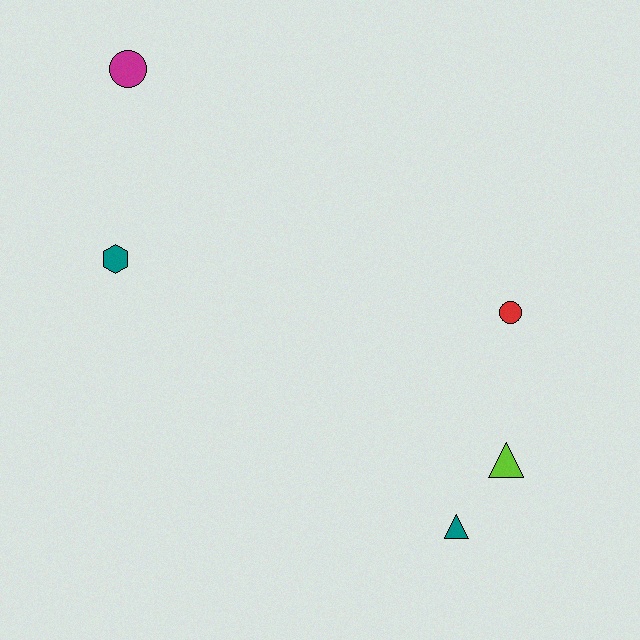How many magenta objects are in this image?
There is 1 magenta object.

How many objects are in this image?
There are 5 objects.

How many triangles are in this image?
There are 2 triangles.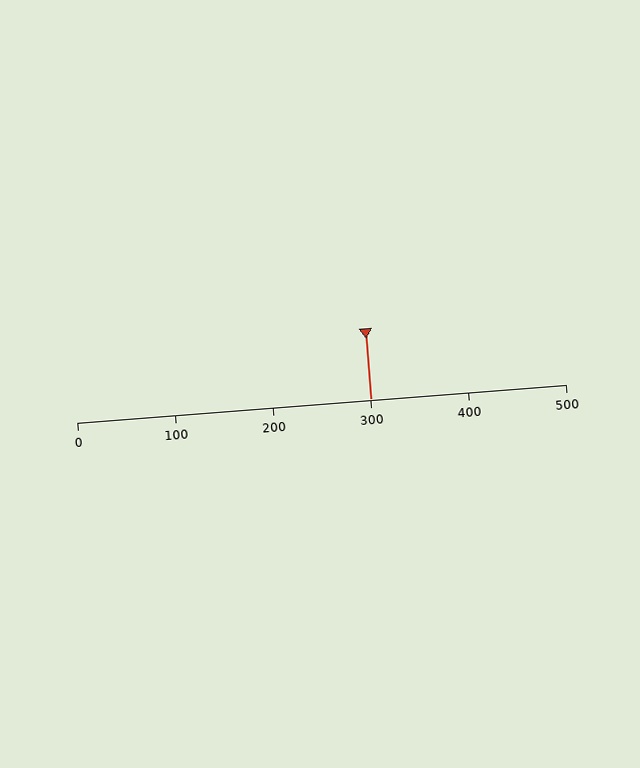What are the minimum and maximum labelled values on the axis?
The axis runs from 0 to 500.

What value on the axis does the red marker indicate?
The marker indicates approximately 300.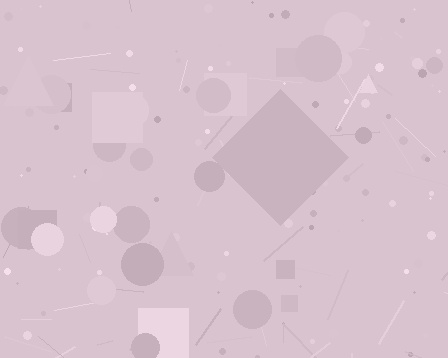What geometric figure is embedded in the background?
A diamond is embedded in the background.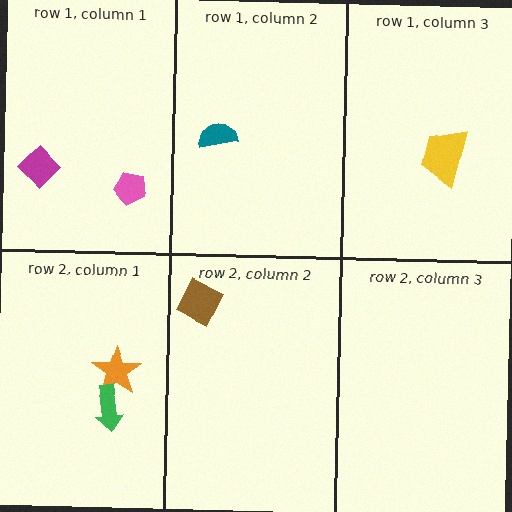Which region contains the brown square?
The row 2, column 2 region.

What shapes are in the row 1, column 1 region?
The magenta diamond, the pink pentagon.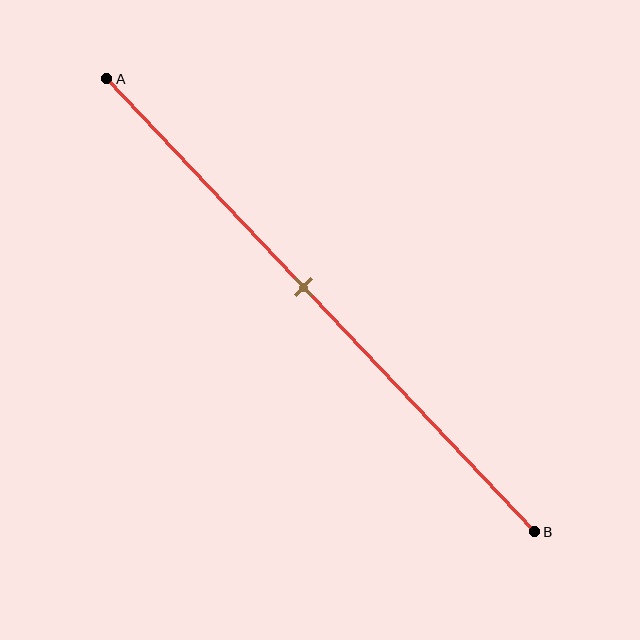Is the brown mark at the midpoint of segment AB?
No, the mark is at about 45% from A, not at the 50% midpoint.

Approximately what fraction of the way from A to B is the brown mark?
The brown mark is approximately 45% of the way from A to B.